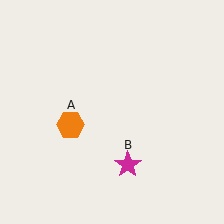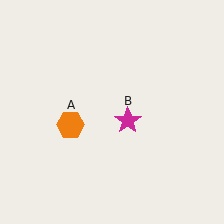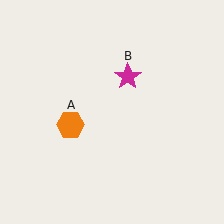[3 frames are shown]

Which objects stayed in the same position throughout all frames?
Orange hexagon (object A) remained stationary.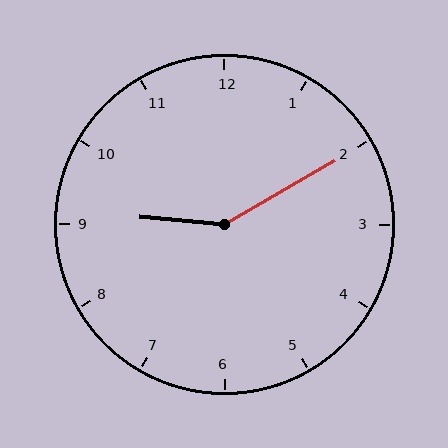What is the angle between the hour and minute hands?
Approximately 145 degrees.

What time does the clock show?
9:10.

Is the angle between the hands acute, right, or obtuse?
It is obtuse.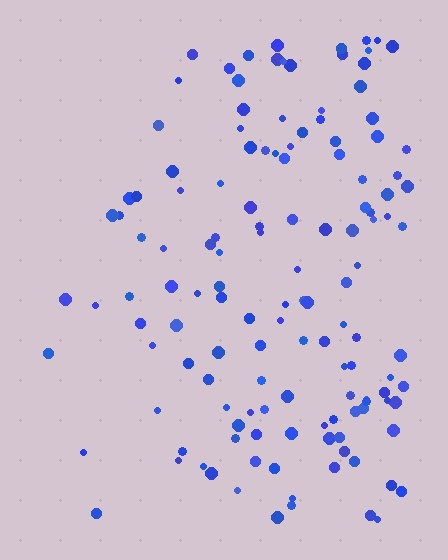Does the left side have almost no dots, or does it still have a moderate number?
Still a moderate number, just noticeably fewer than the right.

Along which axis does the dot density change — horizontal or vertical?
Horizontal.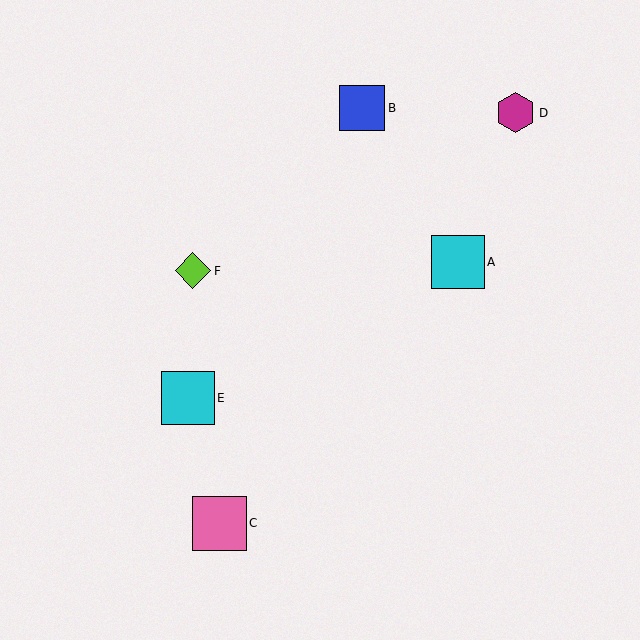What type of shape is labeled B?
Shape B is a blue square.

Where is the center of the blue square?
The center of the blue square is at (362, 108).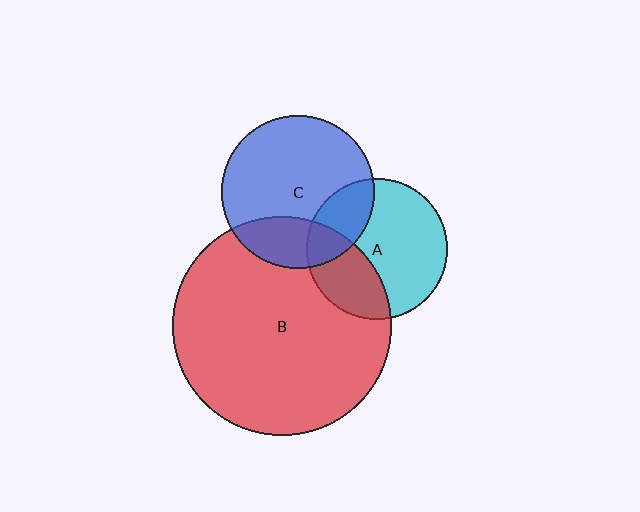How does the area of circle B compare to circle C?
Approximately 2.1 times.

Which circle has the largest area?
Circle B (red).